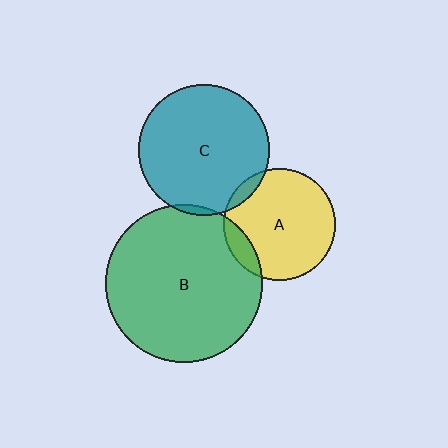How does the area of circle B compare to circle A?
Approximately 2.0 times.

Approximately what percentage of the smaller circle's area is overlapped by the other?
Approximately 5%.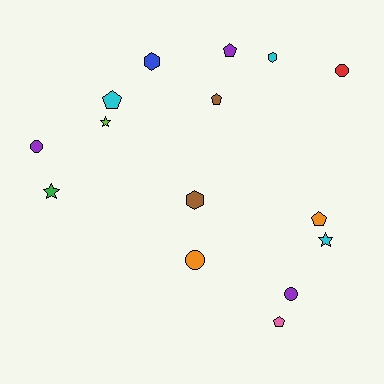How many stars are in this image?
There are 3 stars.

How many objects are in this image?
There are 15 objects.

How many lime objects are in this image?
There is 1 lime object.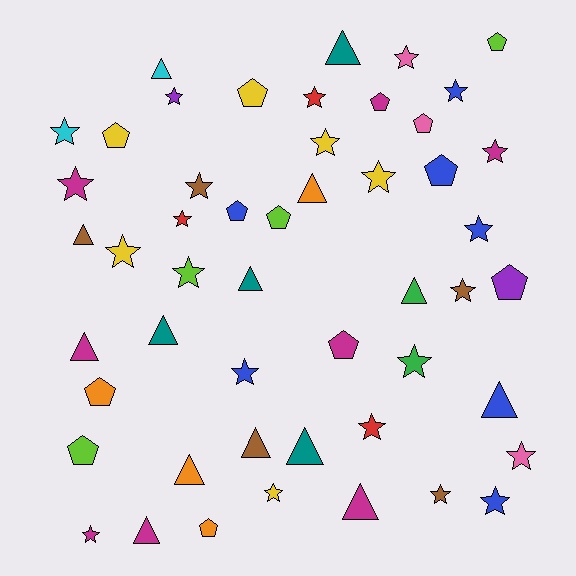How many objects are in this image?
There are 50 objects.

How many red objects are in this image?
There are 3 red objects.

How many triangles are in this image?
There are 14 triangles.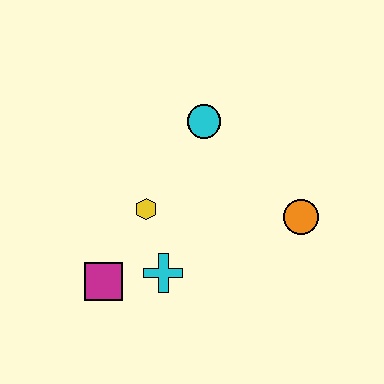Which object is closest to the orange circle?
The cyan circle is closest to the orange circle.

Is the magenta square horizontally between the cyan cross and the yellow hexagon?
No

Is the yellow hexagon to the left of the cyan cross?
Yes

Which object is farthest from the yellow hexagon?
The orange circle is farthest from the yellow hexagon.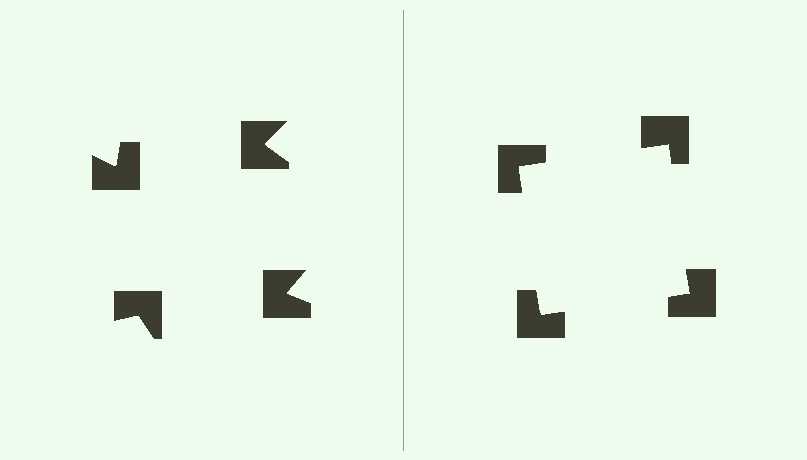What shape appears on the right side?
An illusory square.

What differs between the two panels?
The notched squares are positioned identically on both sides; only the wedge orientations differ. On the right they align to a square; on the left they are misaligned.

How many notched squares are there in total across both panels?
8 — 4 on each side.